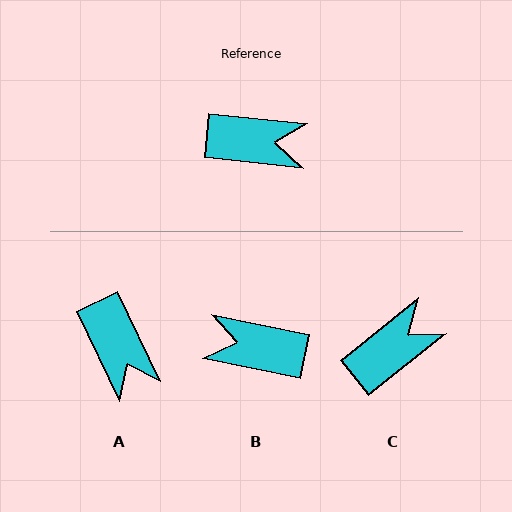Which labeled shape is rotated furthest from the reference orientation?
B, about 174 degrees away.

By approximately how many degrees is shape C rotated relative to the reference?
Approximately 44 degrees counter-clockwise.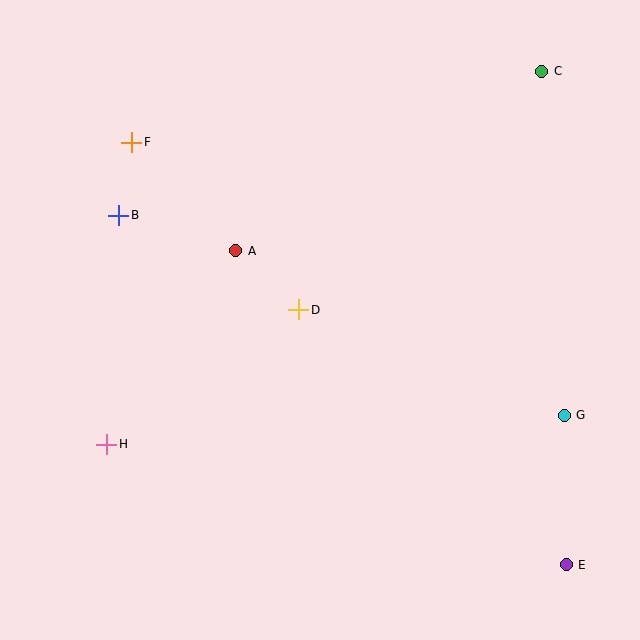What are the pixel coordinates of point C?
Point C is at (542, 71).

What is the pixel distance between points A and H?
The distance between A and H is 233 pixels.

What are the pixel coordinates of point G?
Point G is at (564, 415).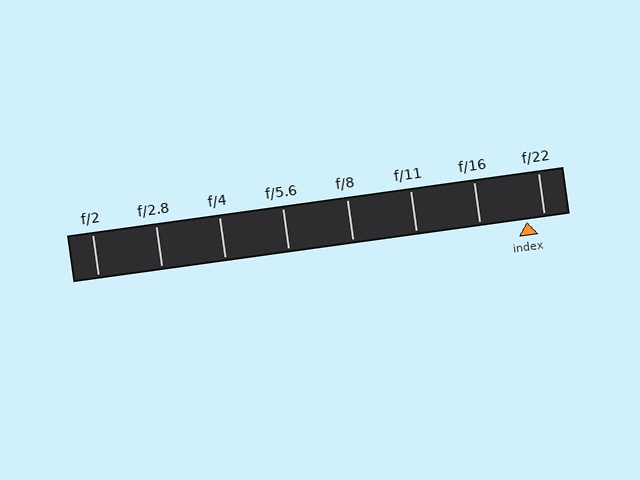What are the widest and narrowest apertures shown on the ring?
The widest aperture shown is f/2 and the narrowest is f/22.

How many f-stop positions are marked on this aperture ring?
There are 8 f-stop positions marked.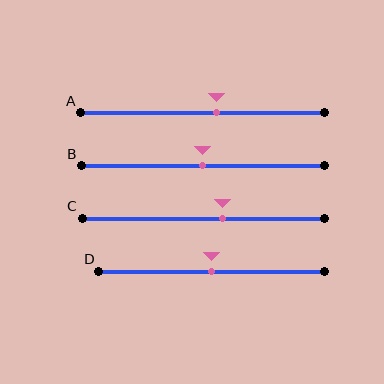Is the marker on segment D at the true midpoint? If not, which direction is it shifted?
Yes, the marker on segment D is at the true midpoint.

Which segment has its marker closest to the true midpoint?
Segment B has its marker closest to the true midpoint.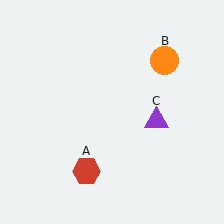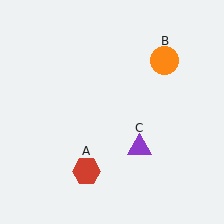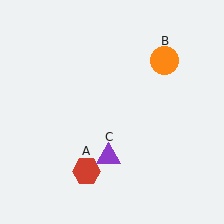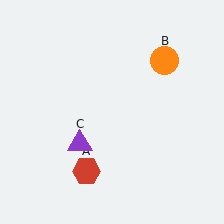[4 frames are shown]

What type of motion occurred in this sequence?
The purple triangle (object C) rotated clockwise around the center of the scene.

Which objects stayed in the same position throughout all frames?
Red hexagon (object A) and orange circle (object B) remained stationary.